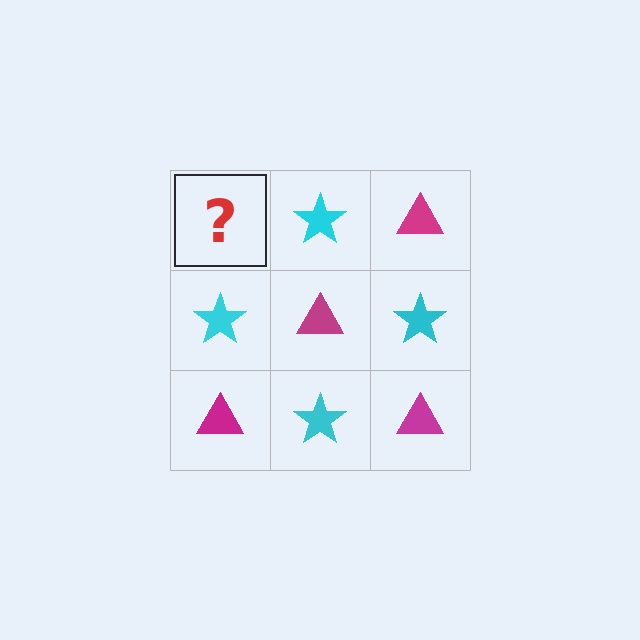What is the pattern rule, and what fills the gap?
The rule is that it alternates magenta triangle and cyan star in a checkerboard pattern. The gap should be filled with a magenta triangle.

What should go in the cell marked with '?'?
The missing cell should contain a magenta triangle.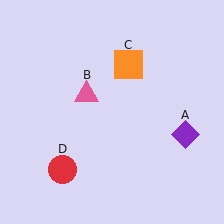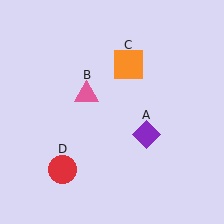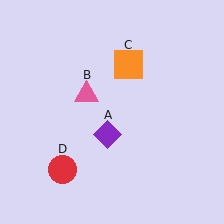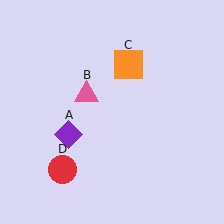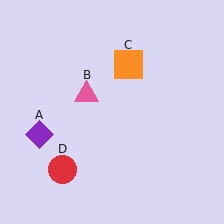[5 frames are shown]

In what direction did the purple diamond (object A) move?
The purple diamond (object A) moved left.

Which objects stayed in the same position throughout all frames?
Pink triangle (object B) and orange square (object C) and red circle (object D) remained stationary.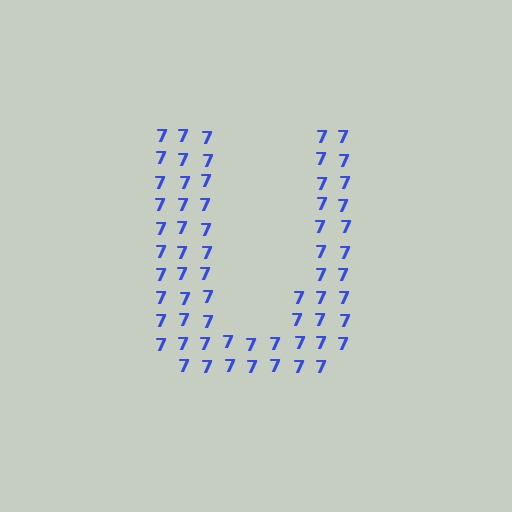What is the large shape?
The large shape is the letter U.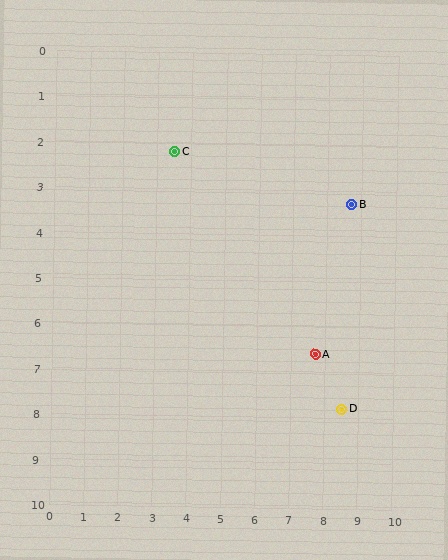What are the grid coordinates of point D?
Point D is at approximately (8.5, 7.8).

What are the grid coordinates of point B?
Point B is at approximately (8.7, 3.3).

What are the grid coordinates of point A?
Point A is at approximately (7.7, 6.6).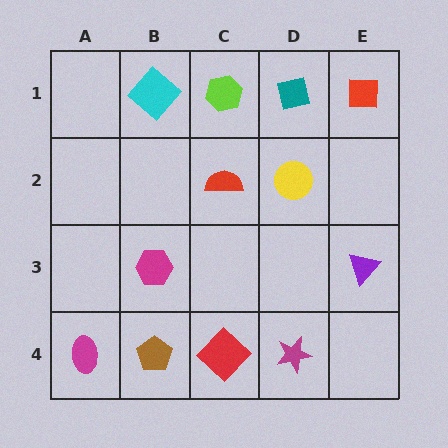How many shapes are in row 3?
2 shapes.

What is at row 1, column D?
A teal square.